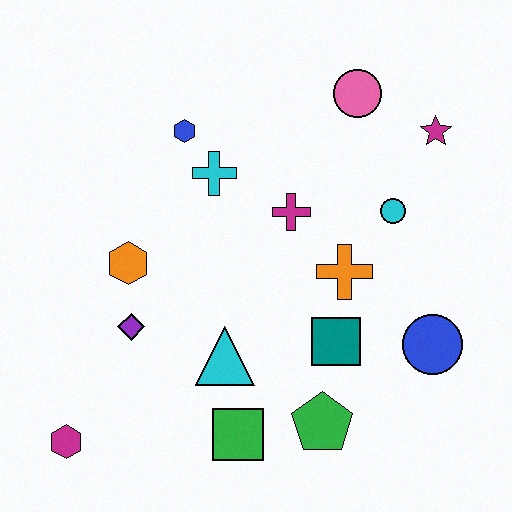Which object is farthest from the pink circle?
The magenta hexagon is farthest from the pink circle.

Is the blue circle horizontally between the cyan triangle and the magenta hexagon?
No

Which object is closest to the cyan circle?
The orange cross is closest to the cyan circle.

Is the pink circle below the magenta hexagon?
No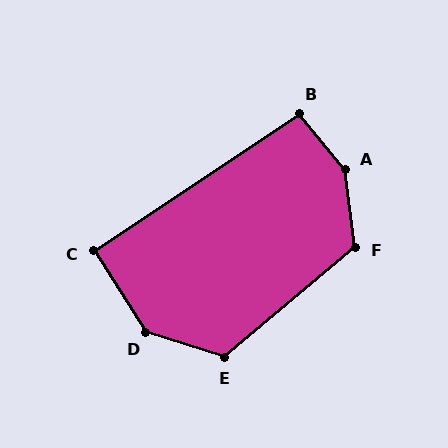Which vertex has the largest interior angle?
A, at approximately 147 degrees.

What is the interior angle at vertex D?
Approximately 141 degrees (obtuse).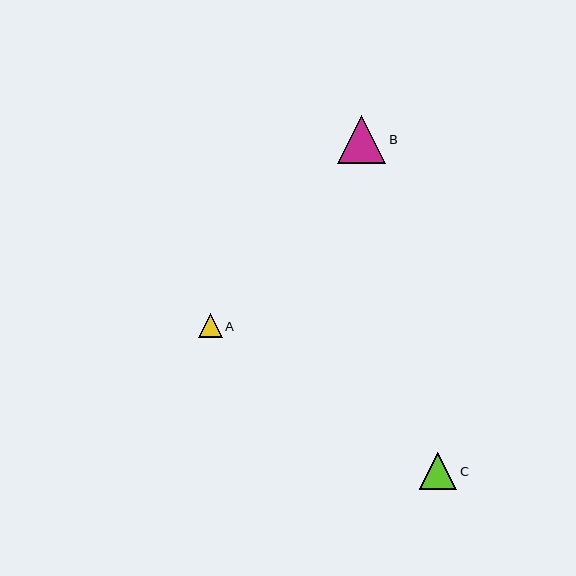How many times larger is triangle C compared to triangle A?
Triangle C is approximately 1.6 times the size of triangle A.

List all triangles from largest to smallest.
From largest to smallest: B, C, A.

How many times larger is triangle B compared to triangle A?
Triangle B is approximately 2.0 times the size of triangle A.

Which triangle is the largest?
Triangle B is the largest with a size of approximately 48 pixels.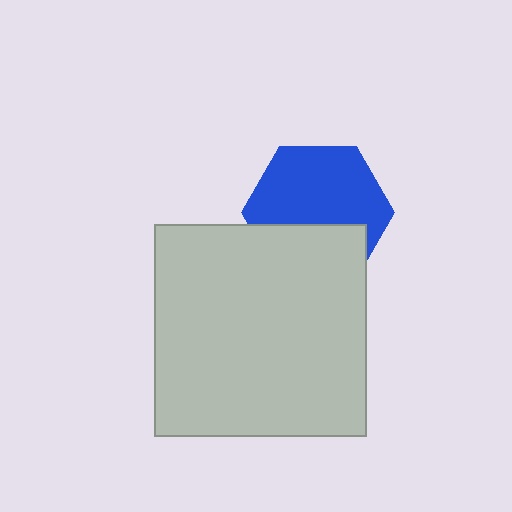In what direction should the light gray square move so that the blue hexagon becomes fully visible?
The light gray square should move down. That is the shortest direction to clear the overlap and leave the blue hexagon fully visible.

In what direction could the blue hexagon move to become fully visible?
The blue hexagon could move up. That would shift it out from behind the light gray square entirely.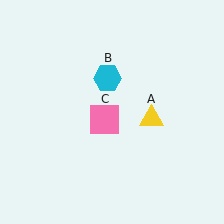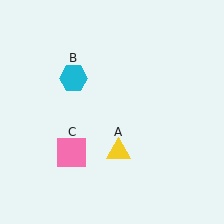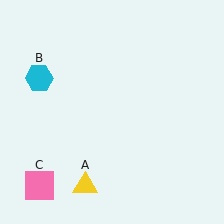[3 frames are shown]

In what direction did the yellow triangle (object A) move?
The yellow triangle (object A) moved down and to the left.